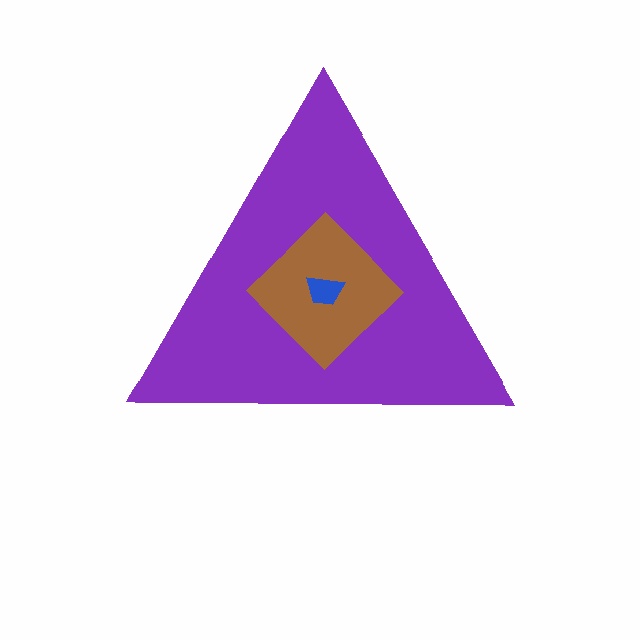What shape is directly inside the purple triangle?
The brown diamond.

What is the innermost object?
The blue trapezoid.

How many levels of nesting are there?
3.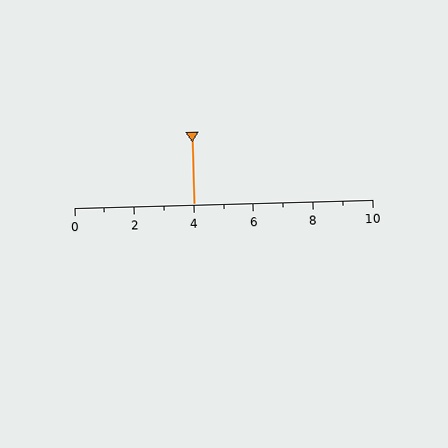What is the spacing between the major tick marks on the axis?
The major ticks are spaced 2 apart.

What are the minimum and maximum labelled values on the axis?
The axis runs from 0 to 10.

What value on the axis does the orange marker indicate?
The marker indicates approximately 4.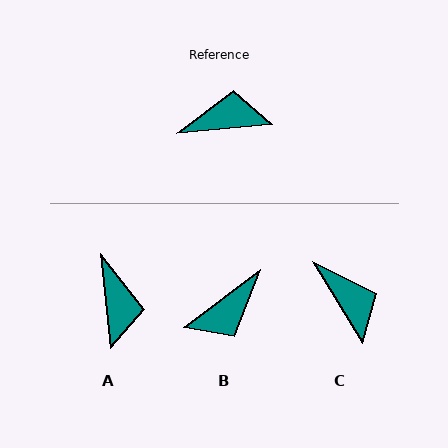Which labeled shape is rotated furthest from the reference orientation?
B, about 148 degrees away.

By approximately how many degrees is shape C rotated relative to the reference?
Approximately 64 degrees clockwise.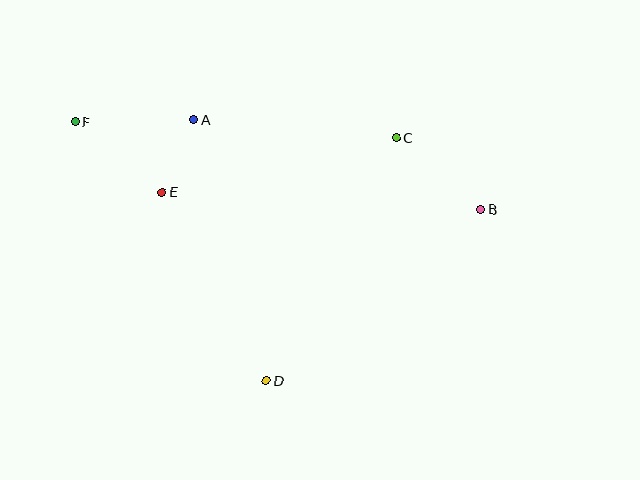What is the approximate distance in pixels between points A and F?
The distance between A and F is approximately 119 pixels.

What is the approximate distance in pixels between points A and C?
The distance between A and C is approximately 204 pixels.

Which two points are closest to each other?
Points A and E are closest to each other.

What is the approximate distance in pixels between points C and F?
The distance between C and F is approximately 322 pixels.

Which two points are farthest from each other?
Points B and F are farthest from each other.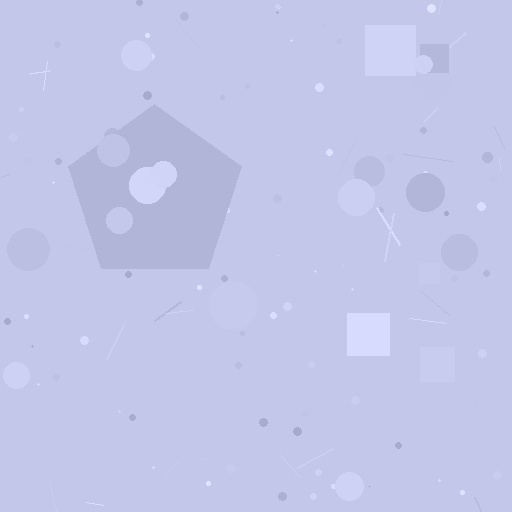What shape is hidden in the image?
A pentagon is hidden in the image.